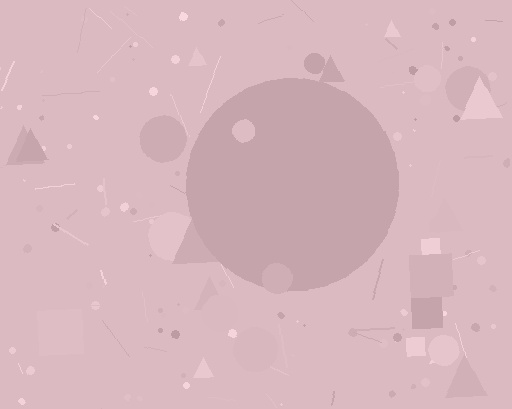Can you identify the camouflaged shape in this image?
The camouflaged shape is a circle.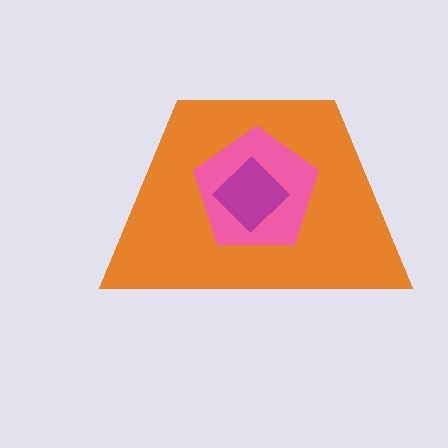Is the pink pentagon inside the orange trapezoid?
Yes.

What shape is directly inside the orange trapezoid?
The pink pentagon.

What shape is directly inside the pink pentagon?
The magenta diamond.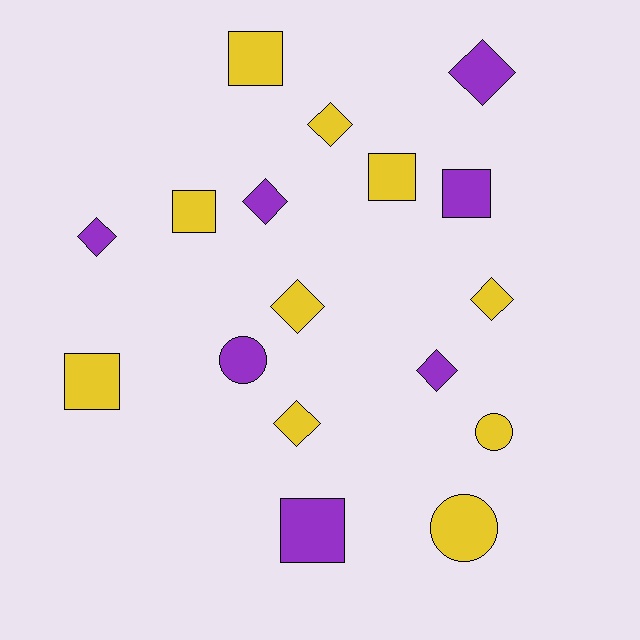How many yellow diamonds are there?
There are 4 yellow diamonds.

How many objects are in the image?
There are 17 objects.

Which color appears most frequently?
Yellow, with 10 objects.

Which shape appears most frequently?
Diamond, with 8 objects.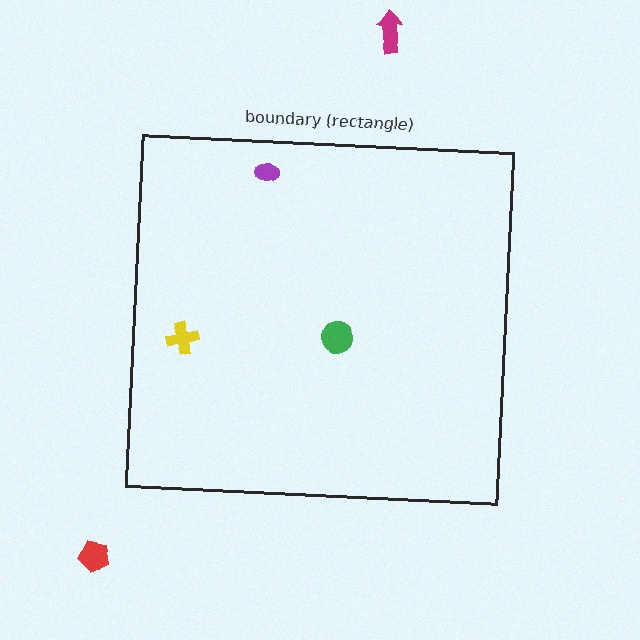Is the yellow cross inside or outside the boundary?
Inside.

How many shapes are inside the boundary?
3 inside, 2 outside.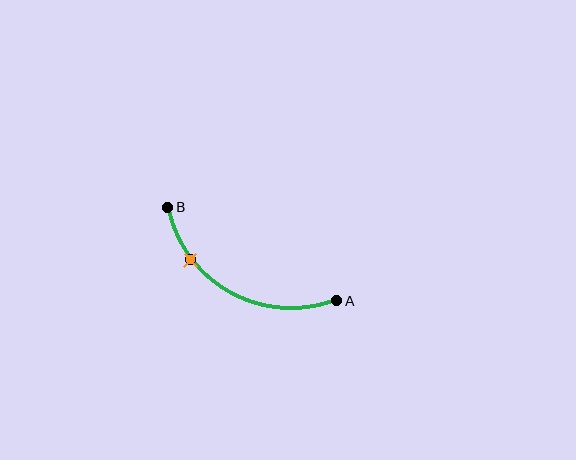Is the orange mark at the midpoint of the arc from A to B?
No. The orange mark lies on the arc but is closer to endpoint B. The arc midpoint would be at the point on the curve equidistant along the arc from both A and B.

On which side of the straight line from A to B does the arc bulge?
The arc bulges below the straight line connecting A and B.